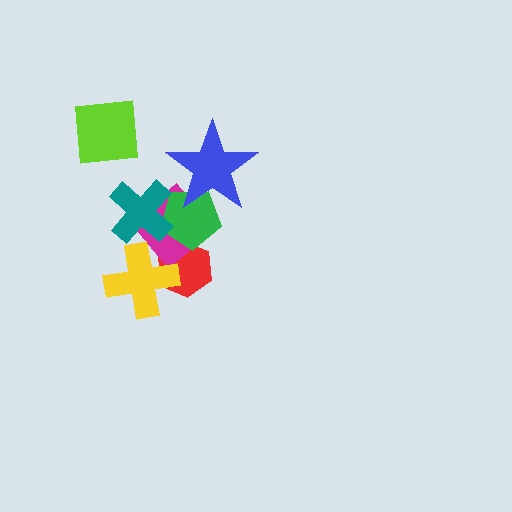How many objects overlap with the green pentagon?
4 objects overlap with the green pentagon.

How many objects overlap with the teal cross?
2 objects overlap with the teal cross.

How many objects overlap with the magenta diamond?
5 objects overlap with the magenta diamond.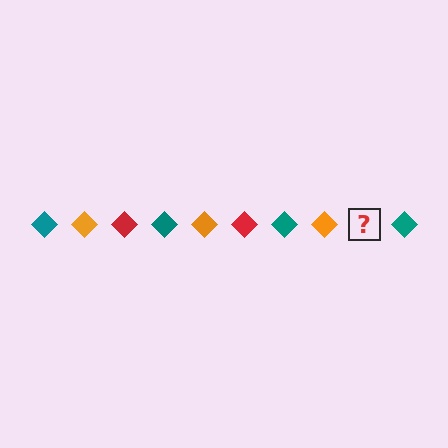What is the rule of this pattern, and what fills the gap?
The rule is that the pattern cycles through teal, orange, red diamonds. The gap should be filled with a red diamond.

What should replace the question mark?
The question mark should be replaced with a red diamond.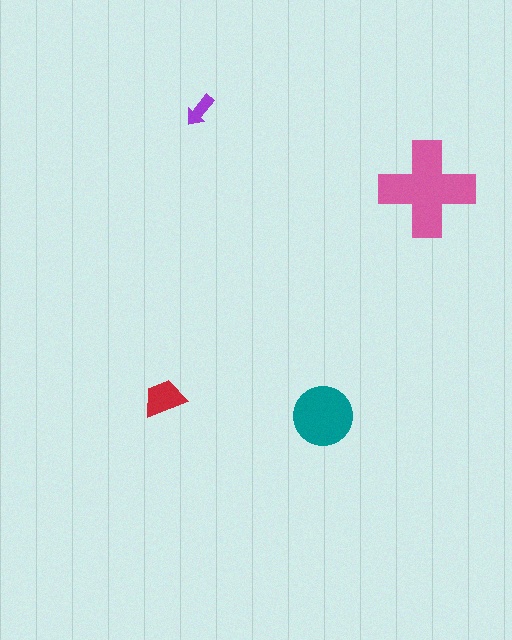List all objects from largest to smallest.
The pink cross, the teal circle, the red trapezoid, the purple arrow.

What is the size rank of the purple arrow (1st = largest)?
4th.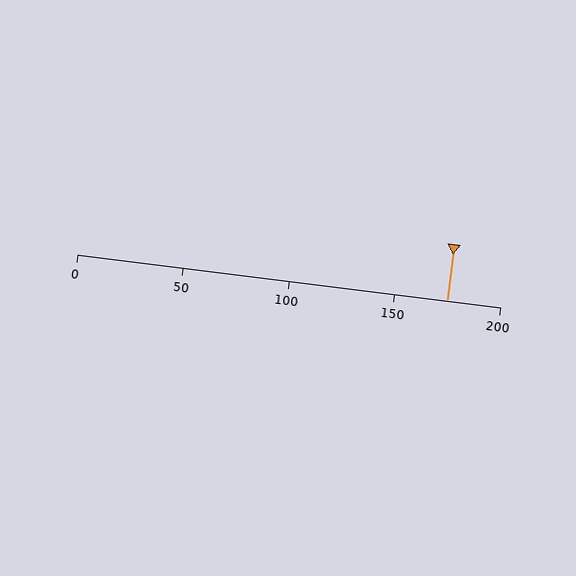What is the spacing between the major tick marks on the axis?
The major ticks are spaced 50 apart.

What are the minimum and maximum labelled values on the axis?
The axis runs from 0 to 200.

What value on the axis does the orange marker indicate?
The marker indicates approximately 175.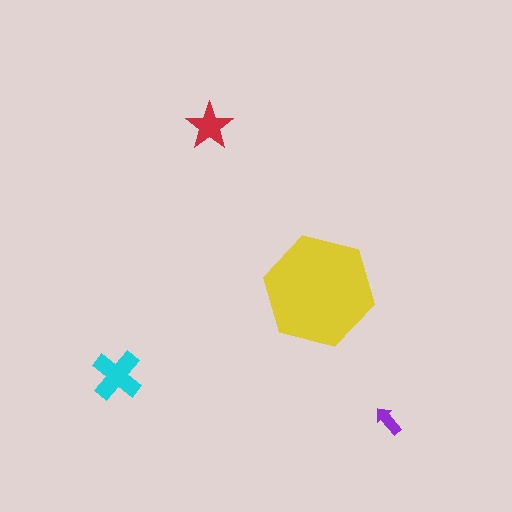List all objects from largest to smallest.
The yellow hexagon, the cyan cross, the red star, the purple arrow.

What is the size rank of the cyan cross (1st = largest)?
2nd.